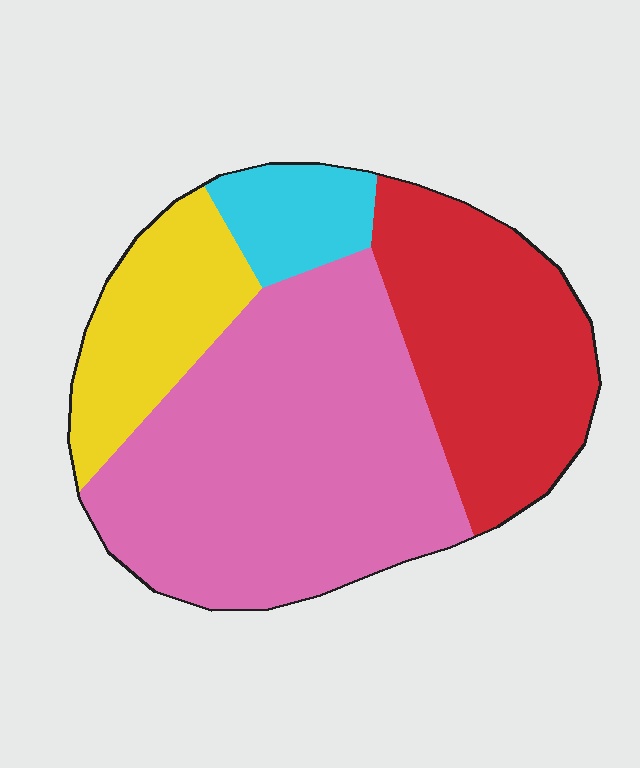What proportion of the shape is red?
Red takes up about one quarter (1/4) of the shape.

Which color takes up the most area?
Pink, at roughly 50%.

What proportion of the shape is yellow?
Yellow covers 16% of the shape.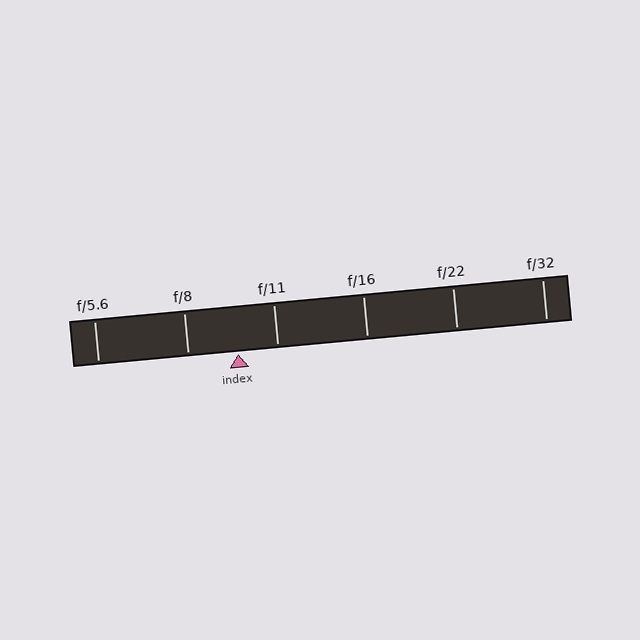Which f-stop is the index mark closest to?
The index mark is closest to f/11.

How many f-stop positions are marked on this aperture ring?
There are 6 f-stop positions marked.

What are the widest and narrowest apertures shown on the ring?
The widest aperture shown is f/5.6 and the narrowest is f/32.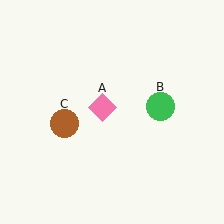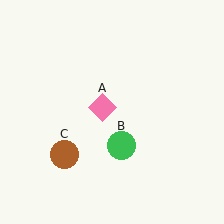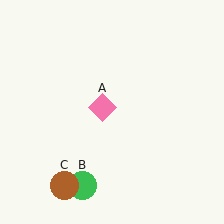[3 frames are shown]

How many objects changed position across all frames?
2 objects changed position: green circle (object B), brown circle (object C).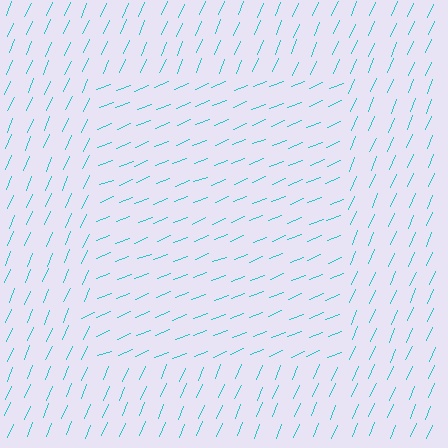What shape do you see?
I see a rectangle.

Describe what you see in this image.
The image is filled with small cyan line segments. A rectangle region in the image has lines oriented differently from the surrounding lines, creating a visible texture boundary.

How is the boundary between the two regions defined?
The boundary is defined purely by a change in line orientation (approximately 45 degrees difference). All lines are the same color and thickness.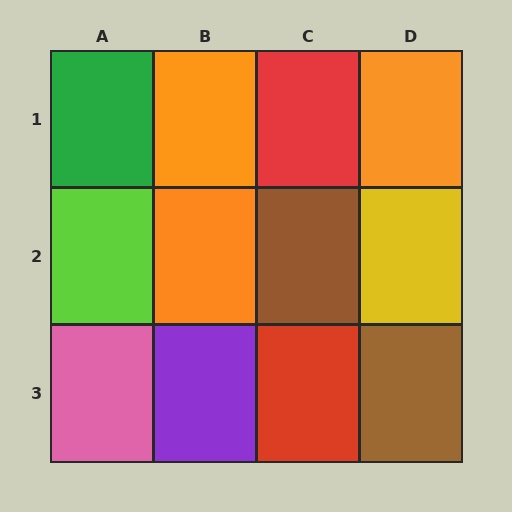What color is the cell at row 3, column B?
Purple.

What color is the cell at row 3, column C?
Red.